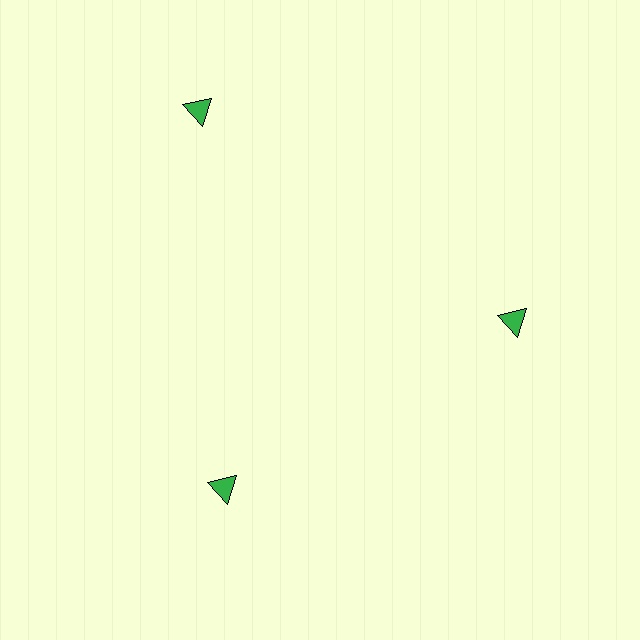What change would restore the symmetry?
The symmetry would be restored by moving it inward, back onto the ring so that all 3 triangles sit at equal angles and equal distance from the center.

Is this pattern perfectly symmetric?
No. The 3 green triangles are arranged in a ring, but one element near the 11 o'clock position is pushed outward from the center, breaking the 3-fold rotational symmetry.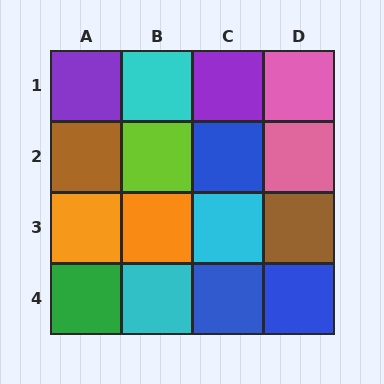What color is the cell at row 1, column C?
Purple.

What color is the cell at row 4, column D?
Blue.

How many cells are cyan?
3 cells are cyan.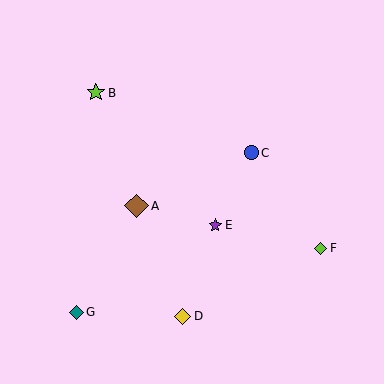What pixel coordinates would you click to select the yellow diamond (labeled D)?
Click at (183, 316) to select the yellow diamond D.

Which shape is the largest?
The brown diamond (labeled A) is the largest.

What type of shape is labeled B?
Shape B is a lime star.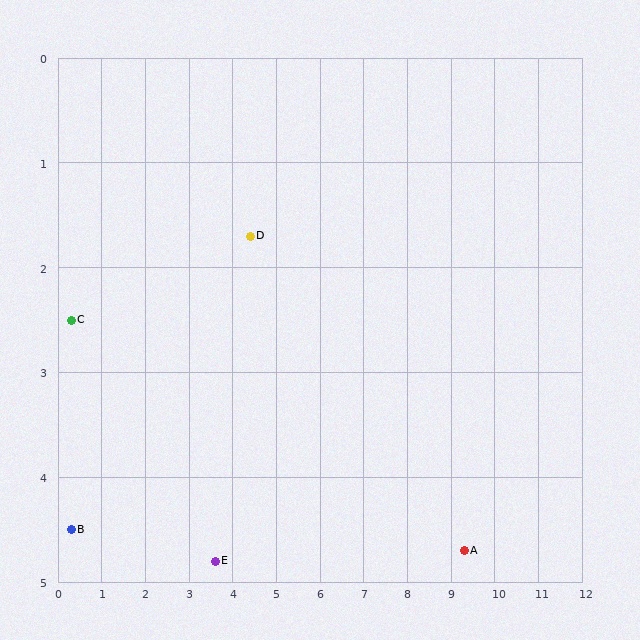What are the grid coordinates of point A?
Point A is at approximately (9.3, 4.7).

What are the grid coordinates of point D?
Point D is at approximately (4.4, 1.7).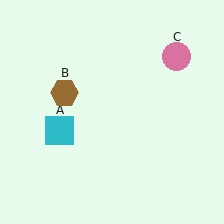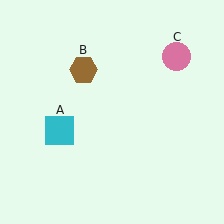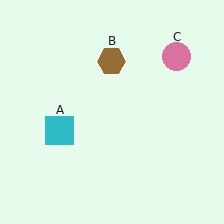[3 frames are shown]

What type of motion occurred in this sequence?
The brown hexagon (object B) rotated clockwise around the center of the scene.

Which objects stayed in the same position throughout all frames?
Cyan square (object A) and pink circle (object C) remained stationary.